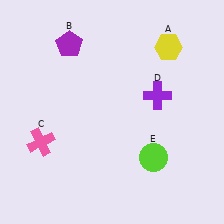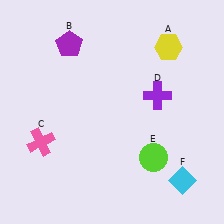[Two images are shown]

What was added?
A cyan diamond (F) was added in Image 2.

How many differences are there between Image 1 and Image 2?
There is 1 difference between the two images.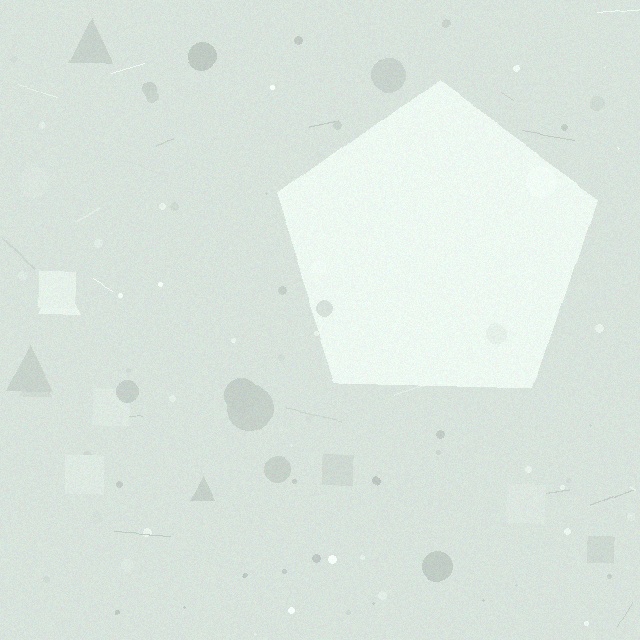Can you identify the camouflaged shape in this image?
The camouflaged shape is a pentagon.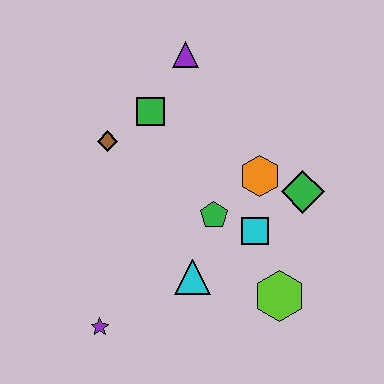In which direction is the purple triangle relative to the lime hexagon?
The purple triangle is above the lime hexagon.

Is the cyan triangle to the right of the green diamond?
No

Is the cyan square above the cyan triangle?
Yes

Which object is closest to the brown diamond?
The green square is closest to the brown diamond.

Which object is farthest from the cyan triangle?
The purple triangle is farthest from the cyan triangle.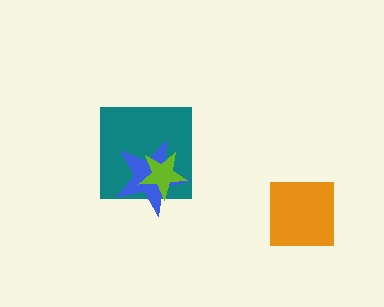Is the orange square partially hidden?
No, no other shape covers it.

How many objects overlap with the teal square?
2 objects overlap with the teal square.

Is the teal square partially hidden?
Yes, it is partially covered by another shape.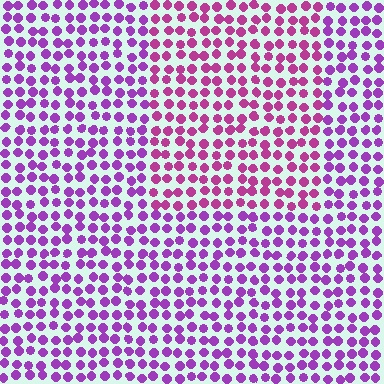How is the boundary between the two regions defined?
The boundary is defined purely by a slight shift in hue (about 30 degrees). Spacing, size, and orientation are identical on both sides.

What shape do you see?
I see a rectangle.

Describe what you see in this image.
The image is filled with small purple elements in a uniform arrangement. A rectangle-shaped region is visible where the elements are tinted to a slightly different hue, forming a subtle color boundary.